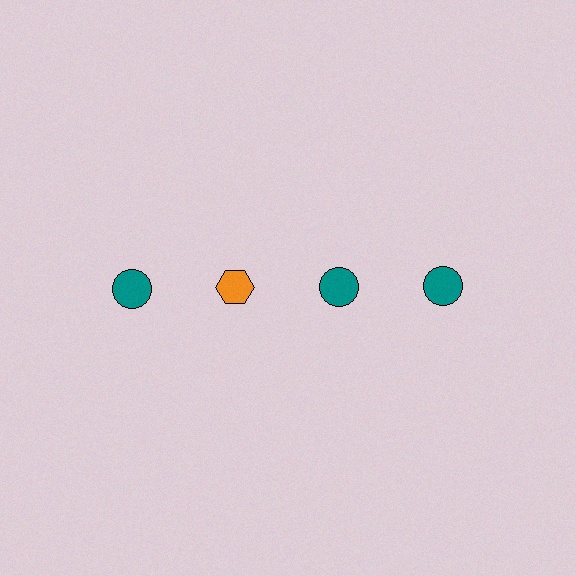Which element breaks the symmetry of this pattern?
The orange hexagon in the top row, second from left column breaks the symmetry. All other shapes are teal circles.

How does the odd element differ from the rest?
It differs in both color (orange instead of teal) and shape (hexagon instead of circle).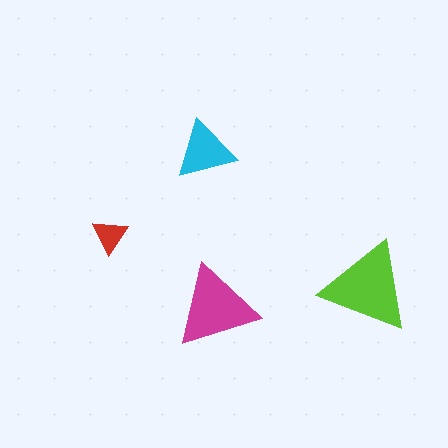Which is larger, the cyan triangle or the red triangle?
The cyan one.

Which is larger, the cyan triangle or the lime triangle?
The lime one.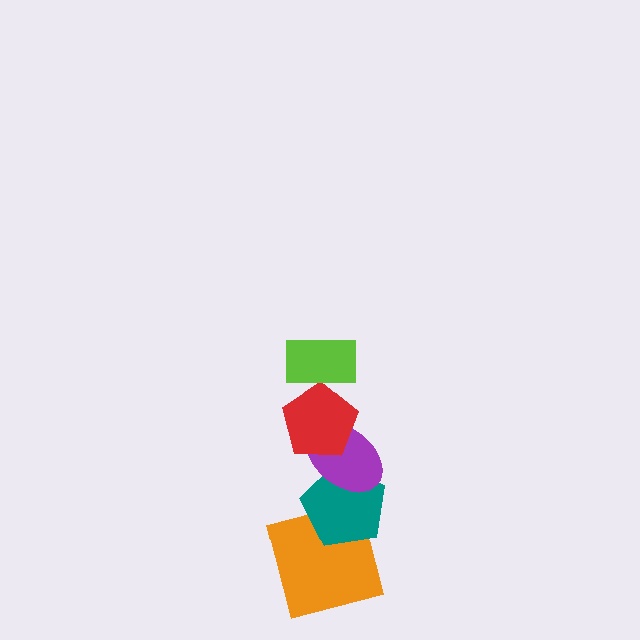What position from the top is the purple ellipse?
The purple ellipse is 3rd from the top.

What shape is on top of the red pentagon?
The lime rectangle is on top of the red pentagon.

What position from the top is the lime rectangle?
The lime rectangle is 1st from the top.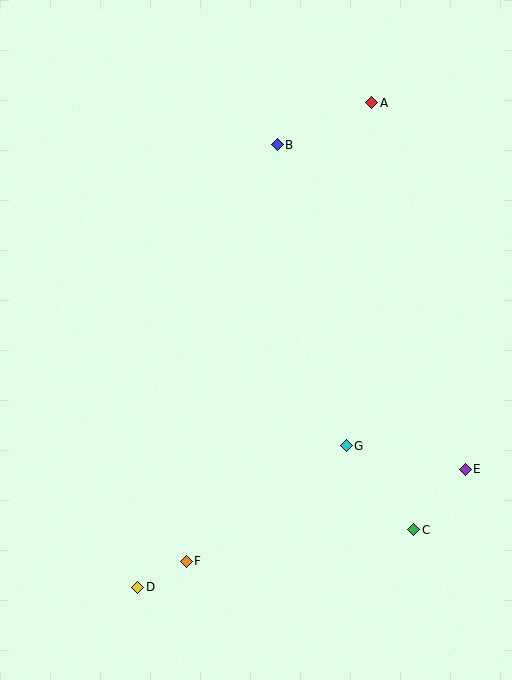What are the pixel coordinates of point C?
Point C is at (414, 530).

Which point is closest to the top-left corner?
Point B is closest to the top-left corner.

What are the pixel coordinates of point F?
Point F is at (186, 561).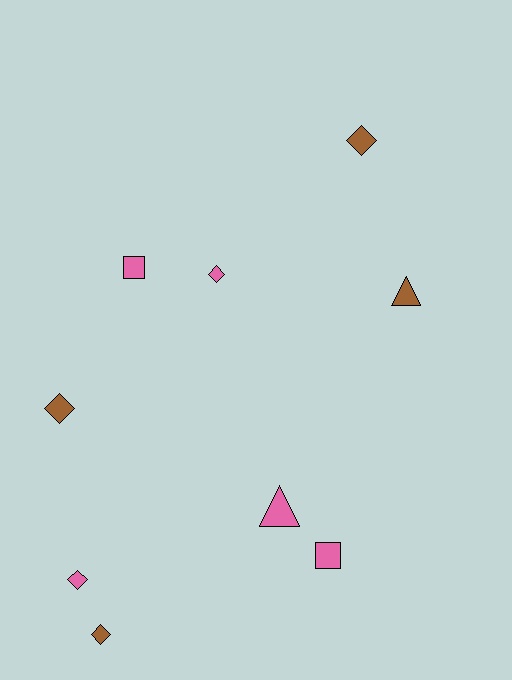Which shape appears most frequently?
Diamond, with 5 objects.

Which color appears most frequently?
Pink, with 5 objects.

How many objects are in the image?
There are 9 objects.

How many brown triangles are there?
There is 1 brown triangle.